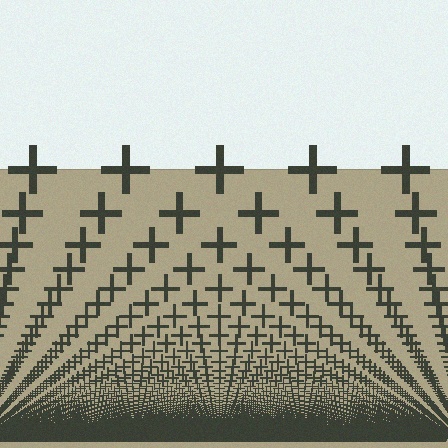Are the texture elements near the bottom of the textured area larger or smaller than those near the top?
Smaller. The gradient is inverted — elements near the bottom are smaller and denser.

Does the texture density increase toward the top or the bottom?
Density increases toward the bottom.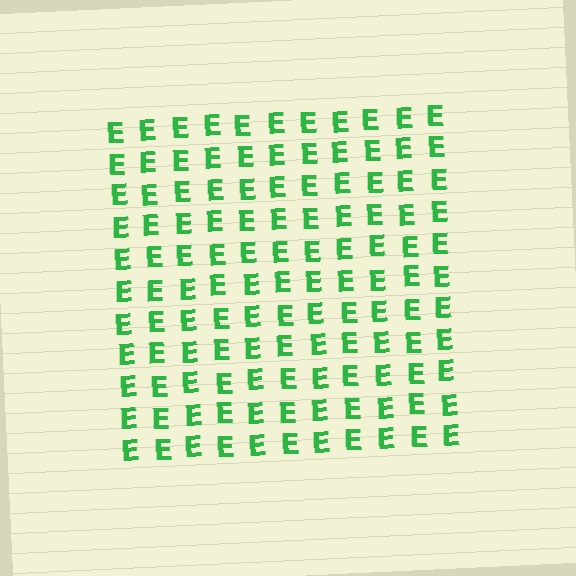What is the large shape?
The large shape is a square.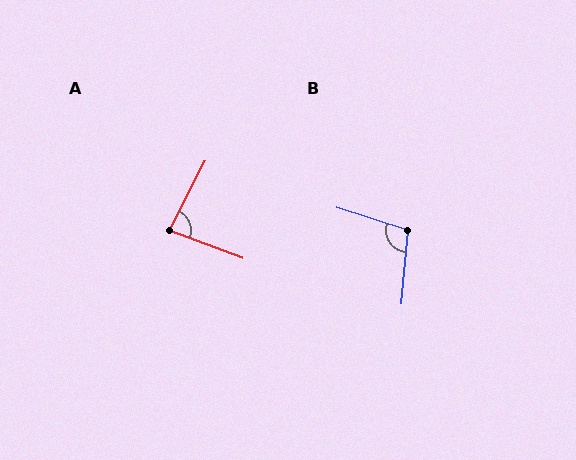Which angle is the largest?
B, at approximately 103 degrees.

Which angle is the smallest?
A, at approximately 83 degrees.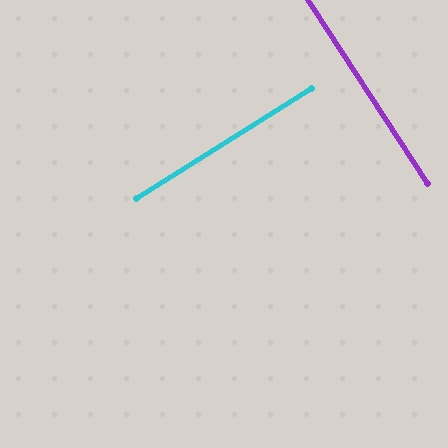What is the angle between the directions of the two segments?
Approximately 89 degrees.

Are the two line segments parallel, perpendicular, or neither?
Perpendicular — they meet at approximately 89°.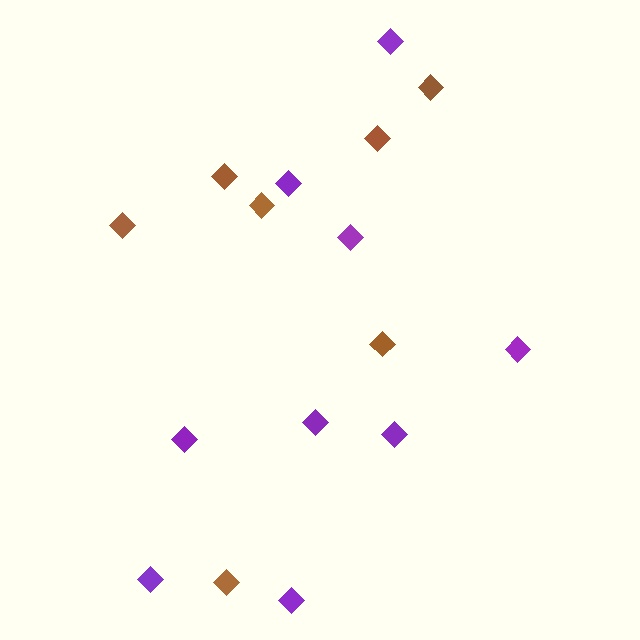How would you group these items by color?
There are 2 groups: one group of brown diamonds (7) and one group of purple diamonds (9).